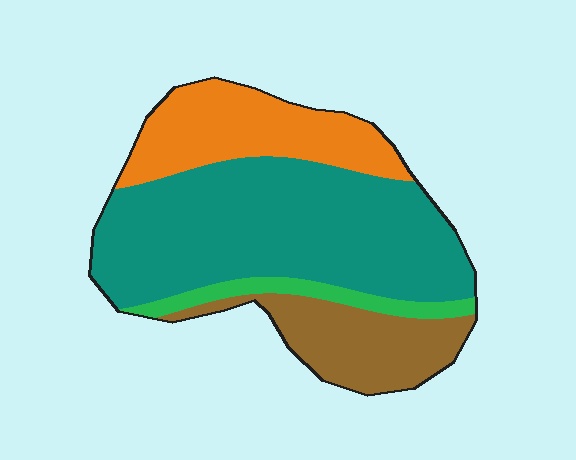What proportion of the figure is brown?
Brown covers about 20% of the figure.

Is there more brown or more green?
Brown.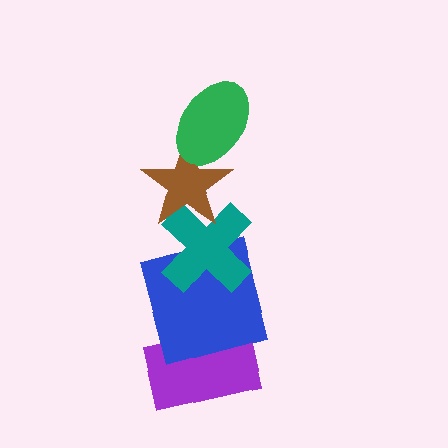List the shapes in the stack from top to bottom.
From top to bottom: the green ellipse, the brown star, the teal cross, the blue square, the purple rectangle.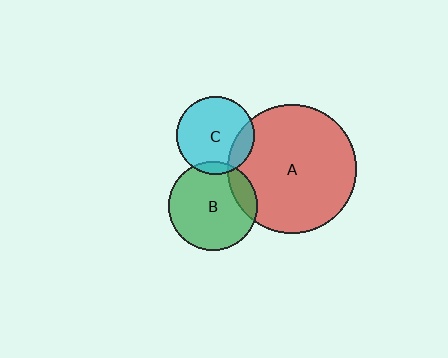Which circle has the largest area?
Circle A (red).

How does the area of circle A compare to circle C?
Approximately 2.7 times.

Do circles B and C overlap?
Yes.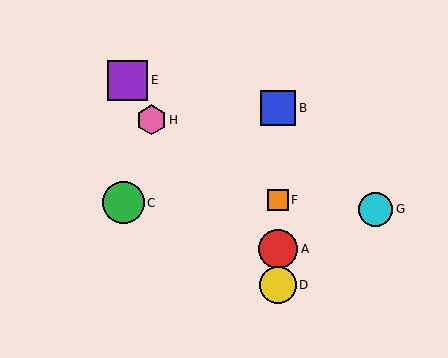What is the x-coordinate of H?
Object H is at x≈151.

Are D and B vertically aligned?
Yes, both are at x≈278.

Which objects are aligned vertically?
Objects A, B, D, F are aligned vertically.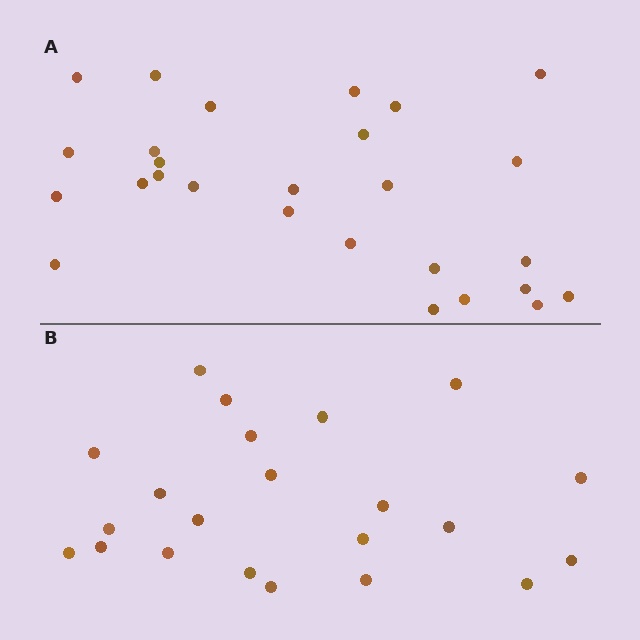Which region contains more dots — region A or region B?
Region A (the top region) has more dots.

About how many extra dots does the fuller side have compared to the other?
Region A has about 5 more dots than region B.